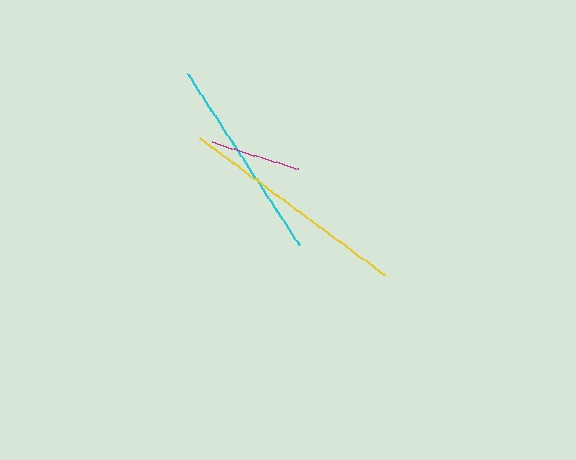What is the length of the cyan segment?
The cyan segment is approximately 206 pixels long.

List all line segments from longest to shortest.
From longest to shortest: yellow, cyan, magenta.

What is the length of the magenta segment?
The magenta segment is approximately 90 pixels long.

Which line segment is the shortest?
The magenta line is the shortest at approximately 90 pixels.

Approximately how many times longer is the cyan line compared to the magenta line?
The cyan line is approximately 2.3 times the length of the magenta line.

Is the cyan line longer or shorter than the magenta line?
The cyan line is longer than the magenta line.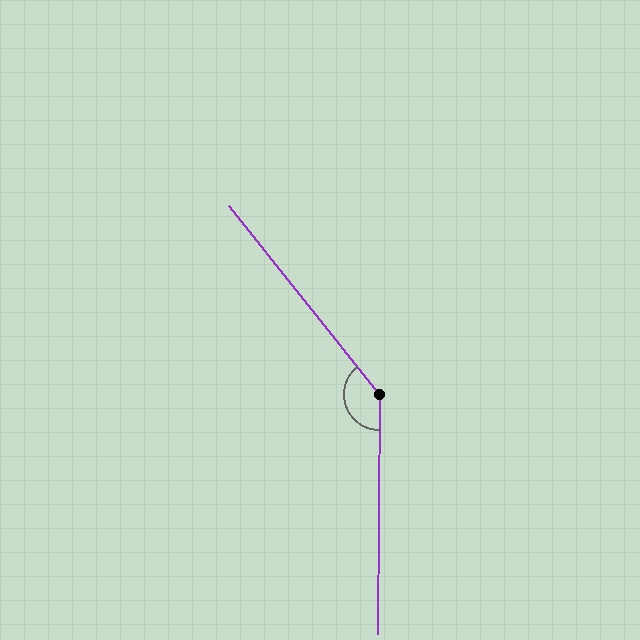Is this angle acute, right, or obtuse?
It is obtuse.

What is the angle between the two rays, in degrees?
Approximately 141 degrees.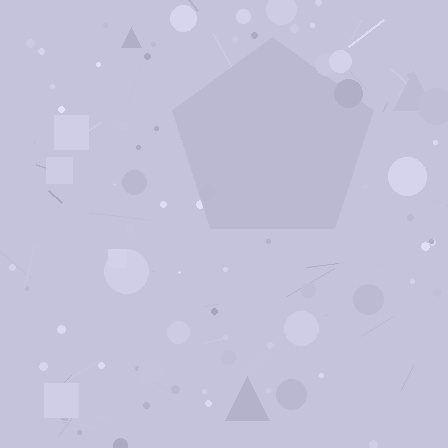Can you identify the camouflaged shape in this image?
The camouflaged shape is a pentagon.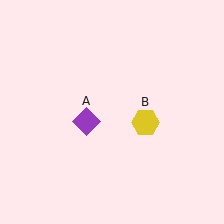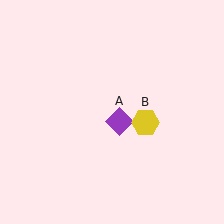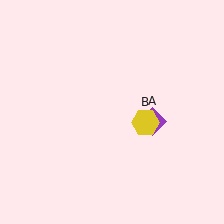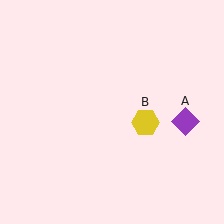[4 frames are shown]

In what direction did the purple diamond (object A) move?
The purple diamond (object A) moved right.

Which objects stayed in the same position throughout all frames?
Yellow hexagon (object B) remained stationary.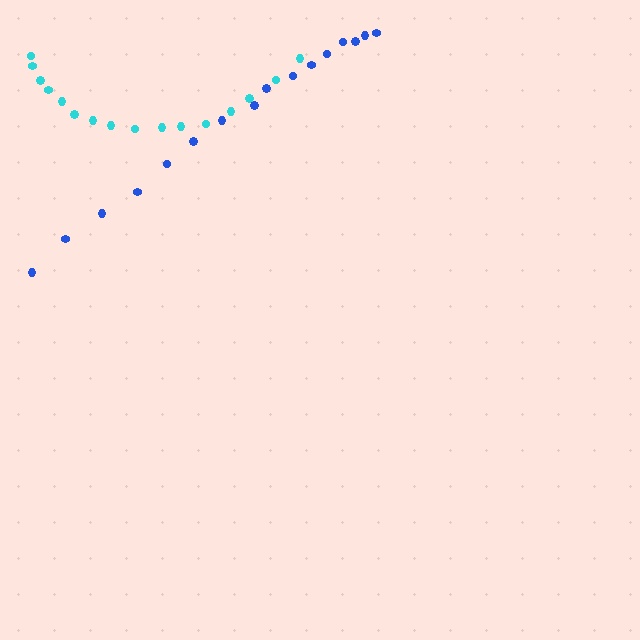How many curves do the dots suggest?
There are 2 distinct paths.